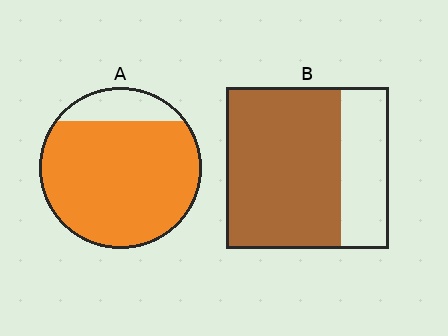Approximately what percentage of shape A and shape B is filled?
A is approximately 85% and B is approximately 70%.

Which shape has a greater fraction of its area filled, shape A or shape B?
Shape A.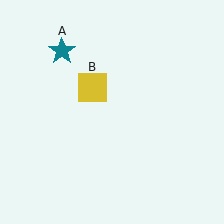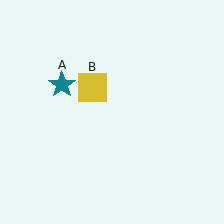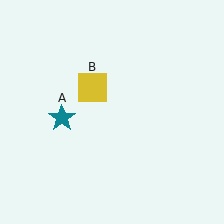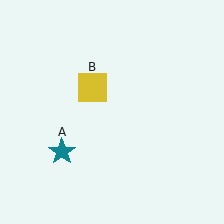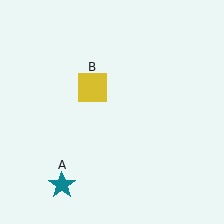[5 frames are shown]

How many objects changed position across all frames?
1 object changed position: teal star (object A).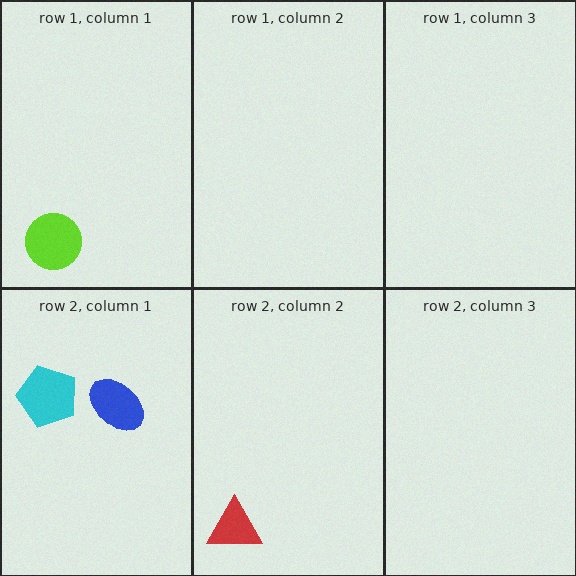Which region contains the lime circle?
The row 1, column 1 region.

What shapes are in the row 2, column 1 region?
The cyan pentagon, the blue ellipse.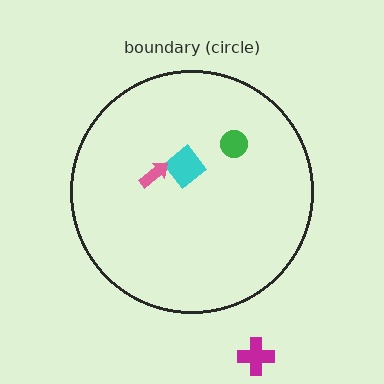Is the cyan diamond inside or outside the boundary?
Inside.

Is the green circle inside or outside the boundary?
Inside.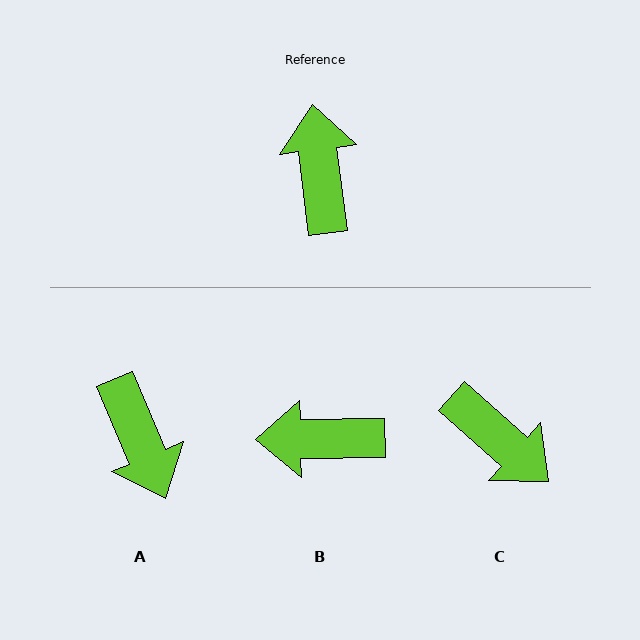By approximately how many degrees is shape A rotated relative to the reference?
Approximately 164 degrees clockwise.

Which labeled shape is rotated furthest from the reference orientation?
A, about 164 degrees away.